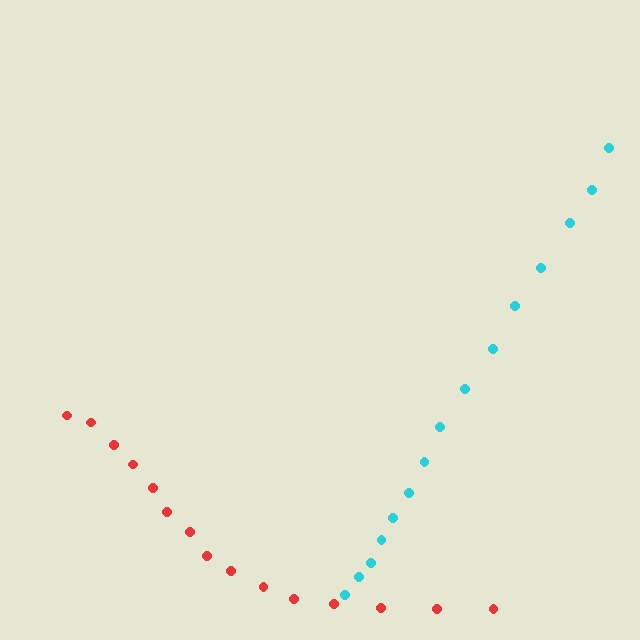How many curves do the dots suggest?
There are 2 distinct paths.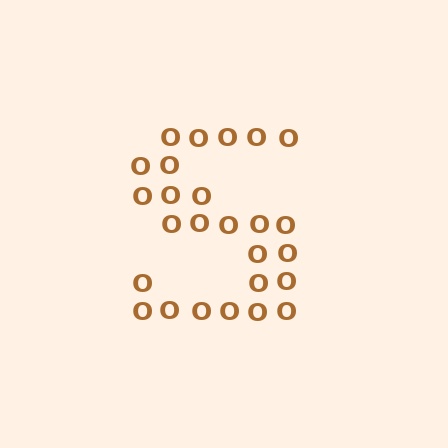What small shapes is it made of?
It is made of small letter O's.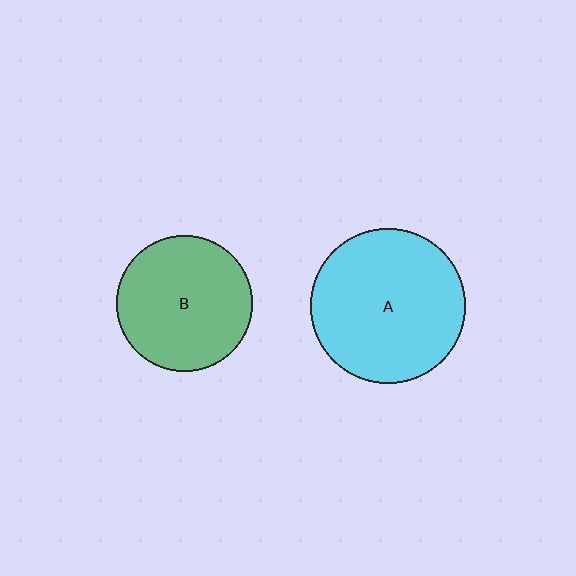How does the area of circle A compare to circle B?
Approximately 1.3 times.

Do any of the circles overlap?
No, none of the circles overlap.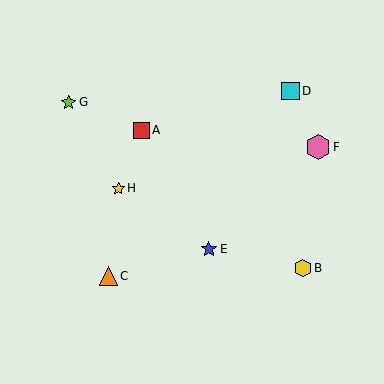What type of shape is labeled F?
Shape F is a pink hexagon.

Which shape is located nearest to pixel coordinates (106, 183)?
The yellow star (labeled H) at (118, 188) is nearest to that location.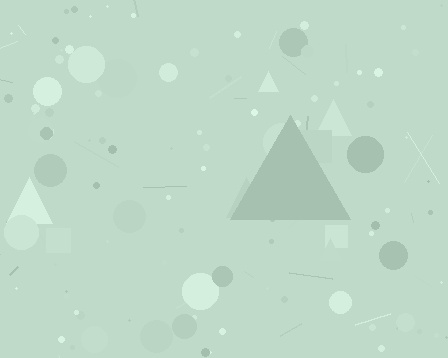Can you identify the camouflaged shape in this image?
The camouflaged shape is a triangle.